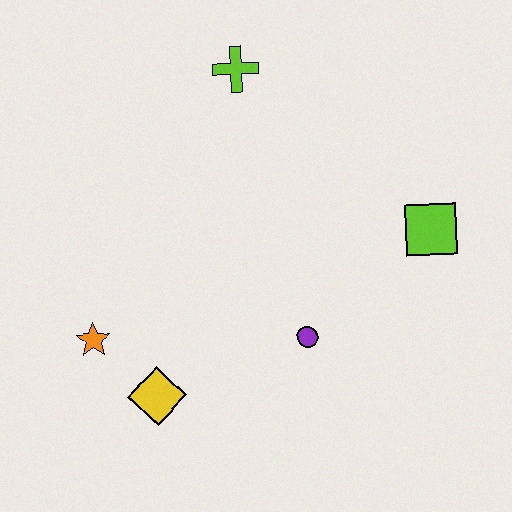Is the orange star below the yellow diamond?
No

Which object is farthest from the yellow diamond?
The lime cross is farthest from the yellow diamond.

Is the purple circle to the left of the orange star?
No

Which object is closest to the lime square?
The purple circle is closest to the lime square.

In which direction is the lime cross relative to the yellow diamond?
The lime cross is above the yellow diamond.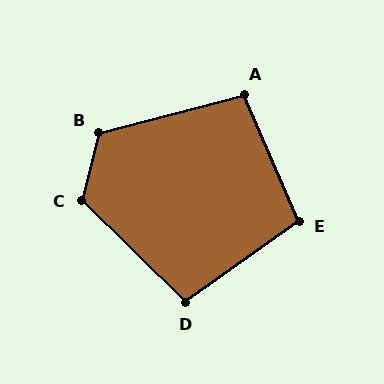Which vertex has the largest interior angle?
C, at approximately 120 degrees.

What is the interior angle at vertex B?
Approximately 119 degrees (obtuse).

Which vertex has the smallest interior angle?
A, at approximately 98 degrees.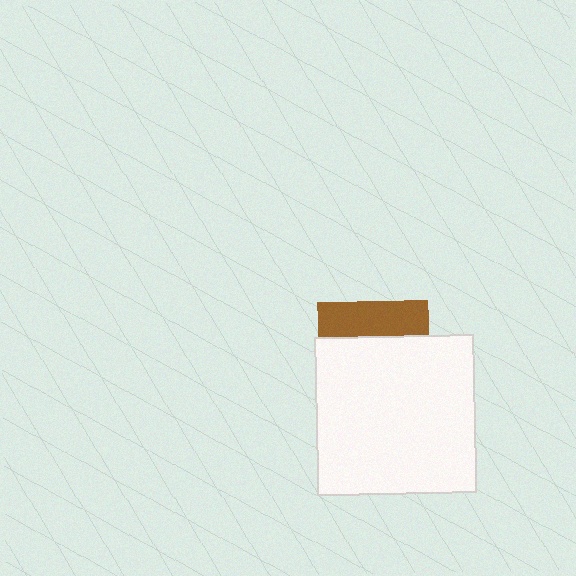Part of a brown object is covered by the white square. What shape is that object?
It is a square.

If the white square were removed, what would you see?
You would see the complete brown square.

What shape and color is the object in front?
The object in front is a white square.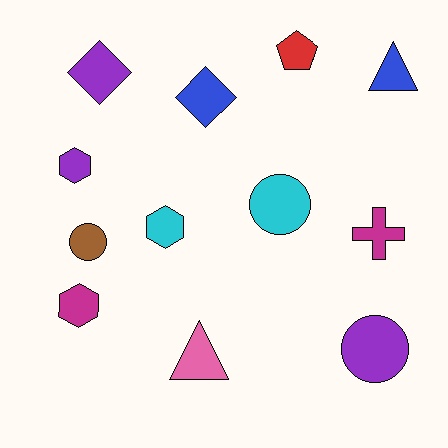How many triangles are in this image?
There are 2 triangles.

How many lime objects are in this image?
There are no lime objects.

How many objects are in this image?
There are 12 objects.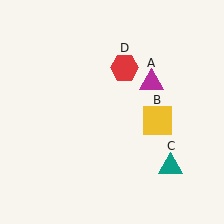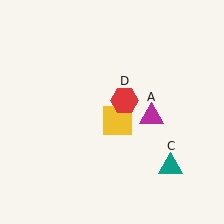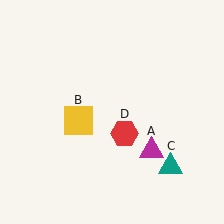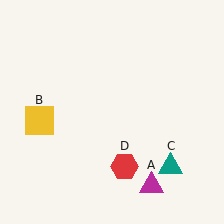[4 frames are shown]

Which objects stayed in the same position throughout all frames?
Teal triangle (object C) remained stationary.